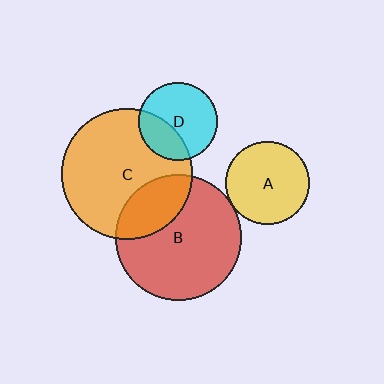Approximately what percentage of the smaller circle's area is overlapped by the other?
Approximately 30%.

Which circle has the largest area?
Circle C (orange).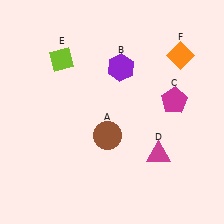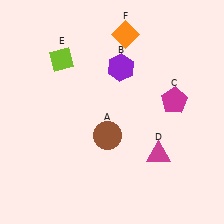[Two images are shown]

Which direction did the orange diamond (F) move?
The orange diamond (F) moved left.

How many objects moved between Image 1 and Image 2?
1 object moved between the two images.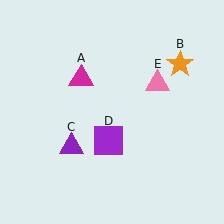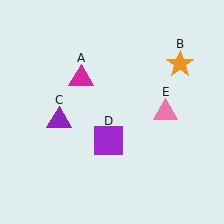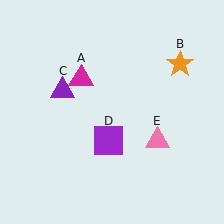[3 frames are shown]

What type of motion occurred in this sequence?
The purple triangle (object C), pink triangle (object E) rotated clockwise around the center of the scene.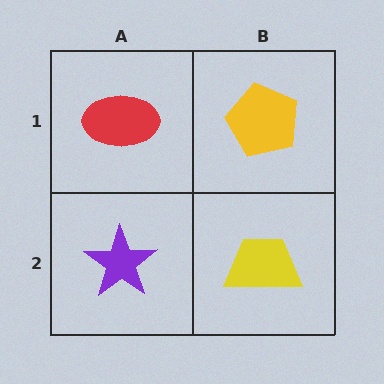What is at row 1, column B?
A yellow pentagon.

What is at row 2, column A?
A purple star.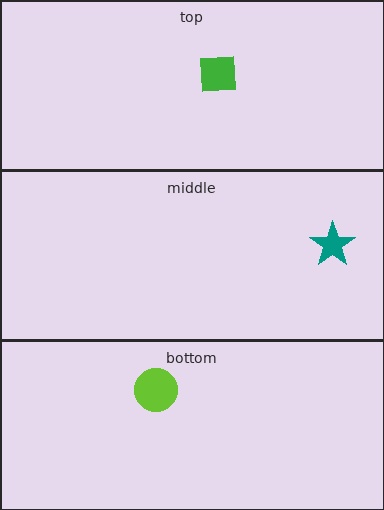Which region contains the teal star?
The middle region.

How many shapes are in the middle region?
1.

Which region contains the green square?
The top region.